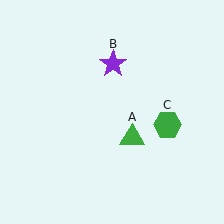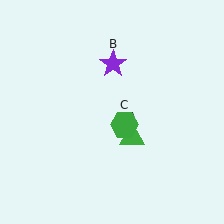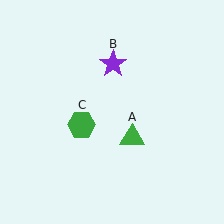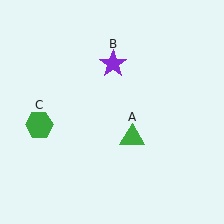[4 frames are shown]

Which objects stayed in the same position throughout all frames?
Green triangle (object A) and purple star (object B) remained stationary.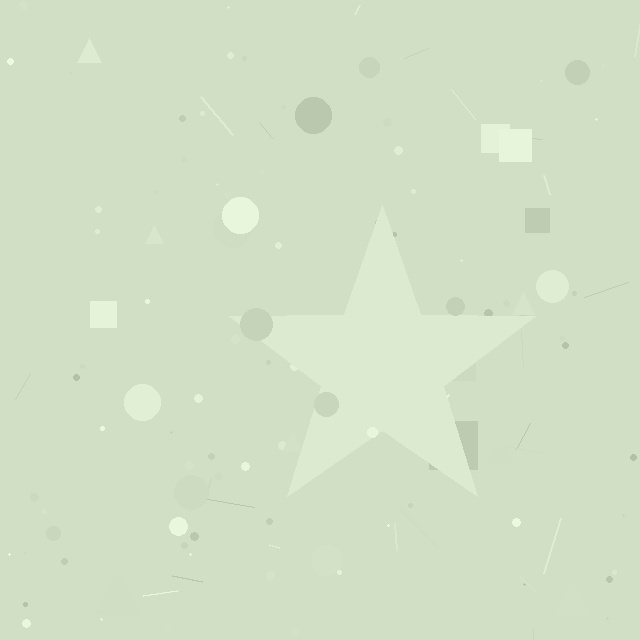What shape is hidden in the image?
A star is hidden in the image.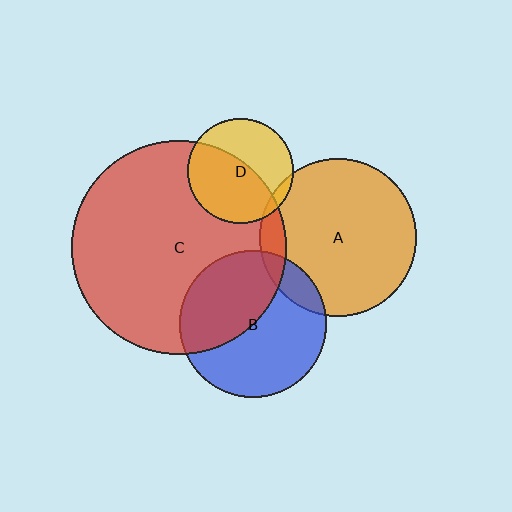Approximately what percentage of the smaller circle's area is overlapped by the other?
Approximately 5%.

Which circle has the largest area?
Circle C (red).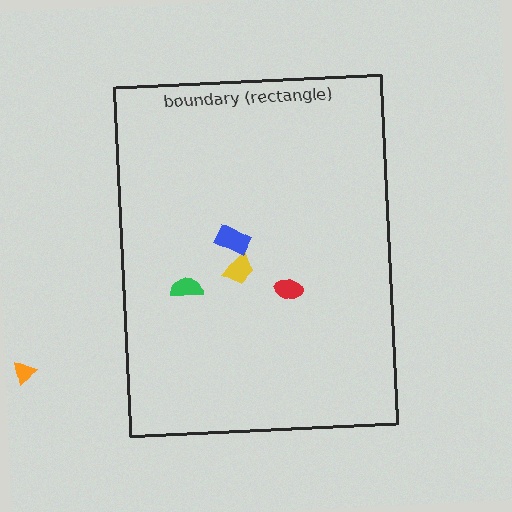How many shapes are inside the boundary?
4 inside, 1 outside.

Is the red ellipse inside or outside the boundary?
Inside.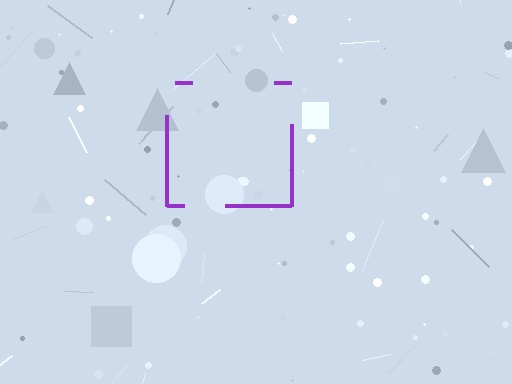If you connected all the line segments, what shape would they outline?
They would outline a square.